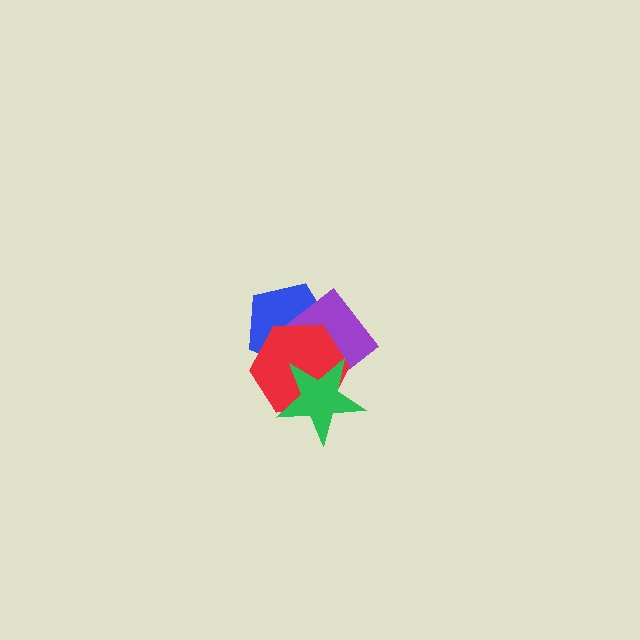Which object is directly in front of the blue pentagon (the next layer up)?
The purple diamond is directly in front of the blue pentagon.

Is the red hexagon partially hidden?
Yes, it is partially covered by another shape.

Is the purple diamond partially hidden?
Yes, it is partially covered by another shape.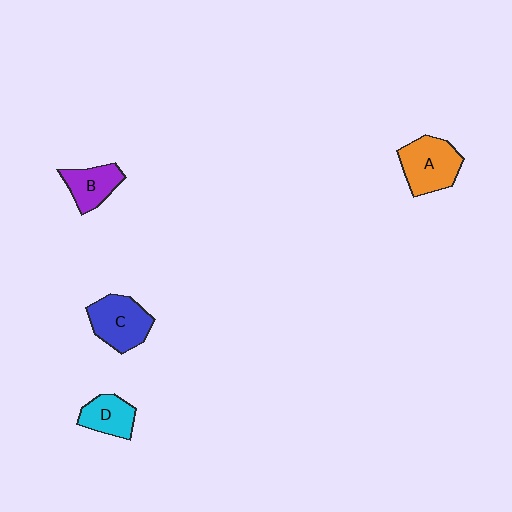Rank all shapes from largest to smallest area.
From largest to smallest: A (orange), C (blue), B (purple), D (cyan).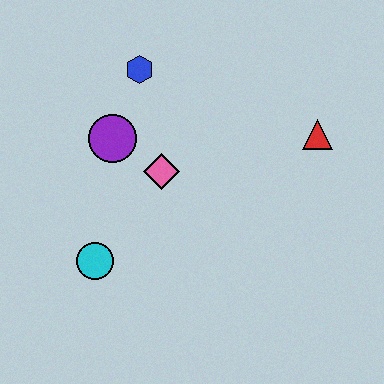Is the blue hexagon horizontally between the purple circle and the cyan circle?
No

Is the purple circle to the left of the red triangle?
Yes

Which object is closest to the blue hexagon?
The purple circle is closest to the blue hexagon.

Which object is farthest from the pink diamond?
The red triangle is farthest from the pink diamond.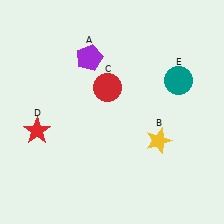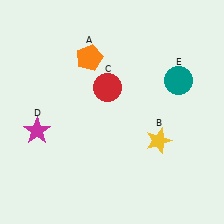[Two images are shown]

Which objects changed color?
A changed from purple to orange. D changed from red to magenta.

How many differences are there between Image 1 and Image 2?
There are 2 differences between the two images.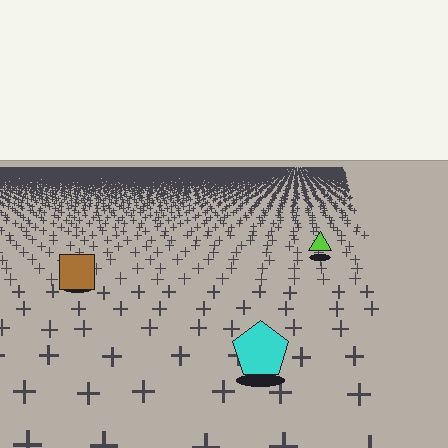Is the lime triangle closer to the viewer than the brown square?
No. The brown square is closer — you can tell from the texture gradient: the ground texture is coarser near it.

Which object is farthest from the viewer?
The lime triangle is farthest from the viewer. It appears smaller and the ground texture around it is denser.